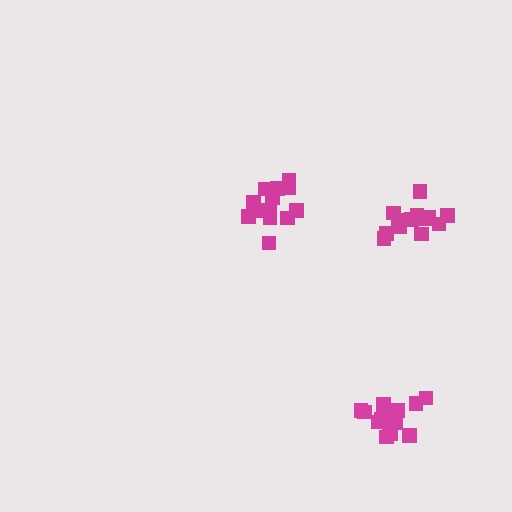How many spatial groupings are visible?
There are 3 spatial groupings.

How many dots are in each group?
Group 1: 13 dots, Group 2: 14 dots, Group 3: 13 dots (40 total).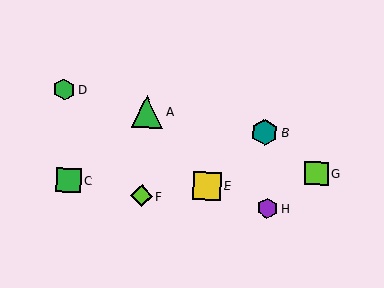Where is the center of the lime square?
The center of the lime square is at (316, 174).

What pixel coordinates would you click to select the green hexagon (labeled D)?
Click at (64, 89) to select the green hexagon D.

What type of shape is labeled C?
Shape C is a green square.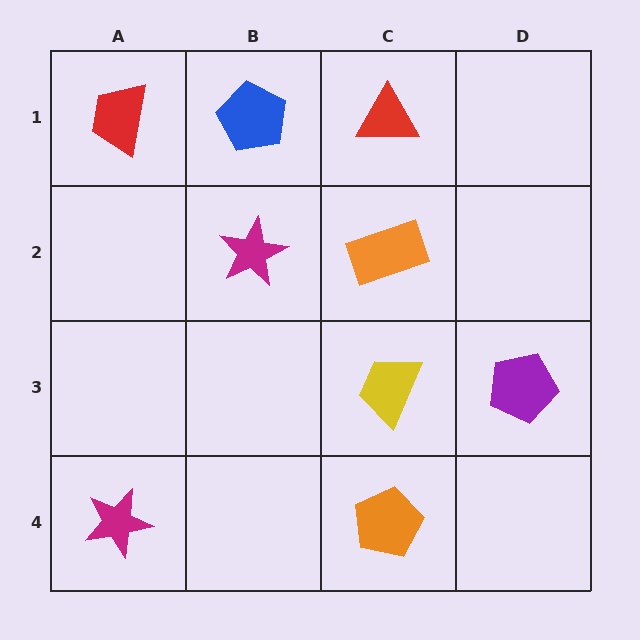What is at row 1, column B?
A blue pentagon.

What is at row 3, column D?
A purple pentagon.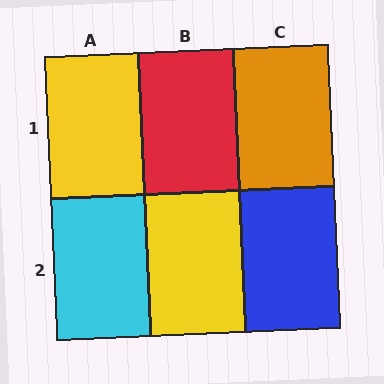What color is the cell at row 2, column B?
Yellow.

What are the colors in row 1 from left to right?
Yellow, red, orange.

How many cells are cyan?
1 cell is cyan.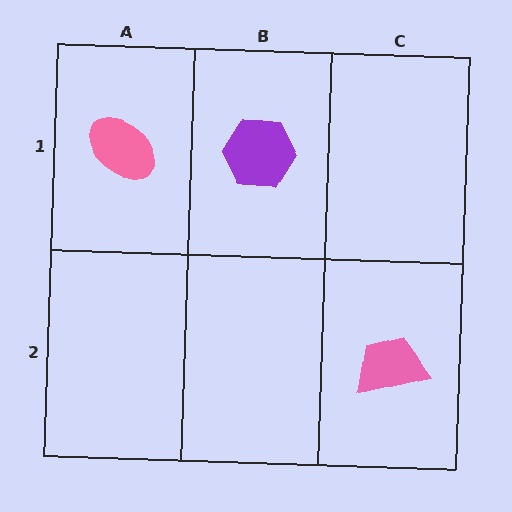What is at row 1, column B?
A purple hexagon.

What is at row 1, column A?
A pink ellipse.